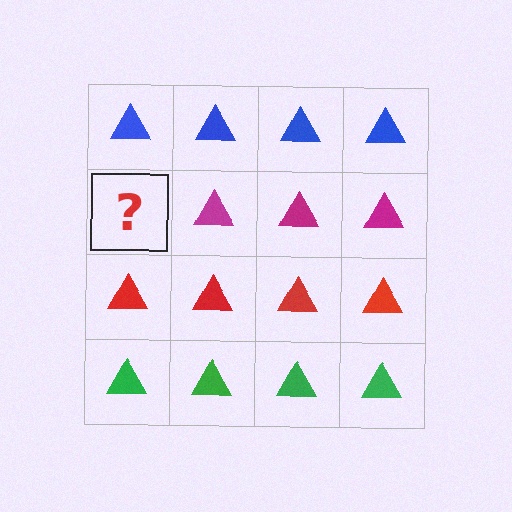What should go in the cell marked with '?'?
The missing cell should contain a magenta triangle.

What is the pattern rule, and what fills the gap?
The rule is that each row has a consistent color. The gap should be filled with a magenta triangle.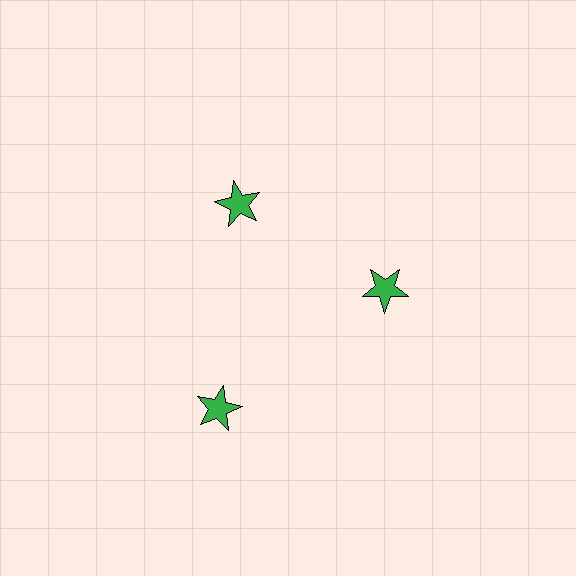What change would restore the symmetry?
The symmetry would be restored by moving it inward, back onto the ring so that all 3 stars sit at equal angles and equal distance from the center.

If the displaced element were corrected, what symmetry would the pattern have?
It would have 3-fold rotational symmetry — the pattern would map onto itself every 120 degrees.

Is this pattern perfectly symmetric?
No. The 3 green stars are arranged in a ring, but one element near the 7 o'clock position is pushed outward from the center, breaking the 3-fold rotational symmetry.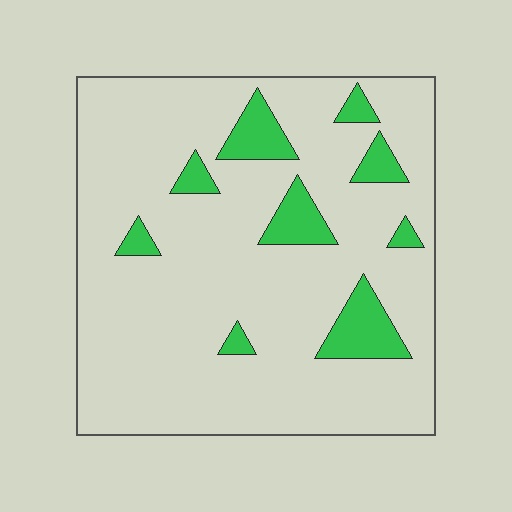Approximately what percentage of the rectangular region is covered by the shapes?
Approximately 15%.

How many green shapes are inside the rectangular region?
9.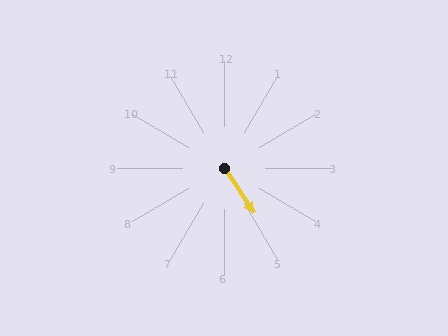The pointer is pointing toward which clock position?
Roughly 5 o'clock.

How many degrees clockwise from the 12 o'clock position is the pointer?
Approximately 147 degrees.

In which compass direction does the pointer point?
Southeast.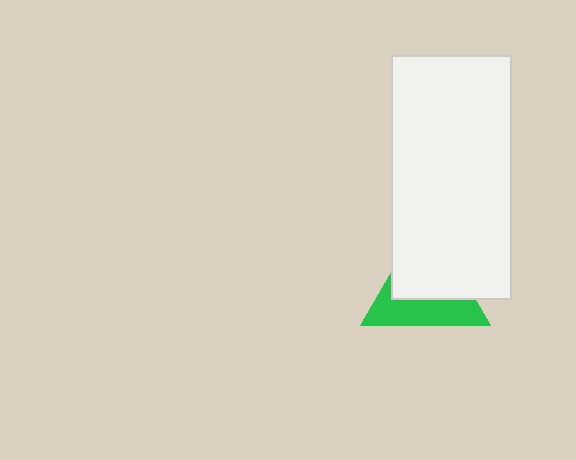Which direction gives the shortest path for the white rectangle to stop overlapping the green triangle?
Moving toward the upper-right gives the shortest separation.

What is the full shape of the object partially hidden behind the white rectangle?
The partially hidden object is a green triangle.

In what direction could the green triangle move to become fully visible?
The green triangle could move toward the lower-left. That would shift it out from behind the white rectangle entirely.